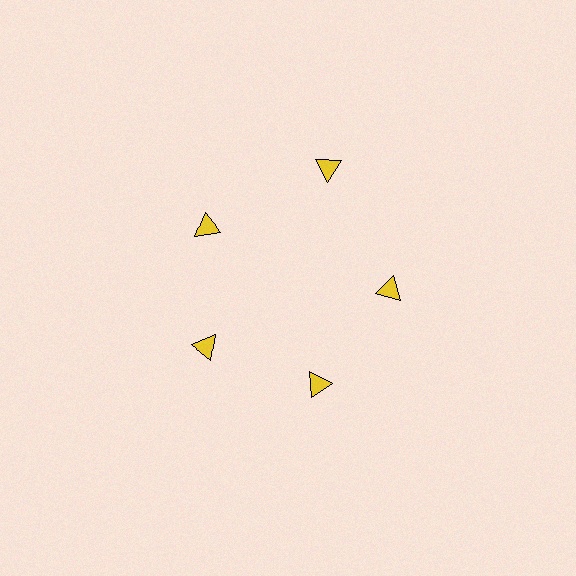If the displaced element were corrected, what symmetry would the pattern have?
It would have 5-fold rotational symmetry — the pattern would map onto itself every 72 degrees.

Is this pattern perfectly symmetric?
No. The 5 yellow triangles are arranged in a ring, but one element near the 1 o'clock position is pushed outward from the center, breaking the 5-fold rotational symmetry.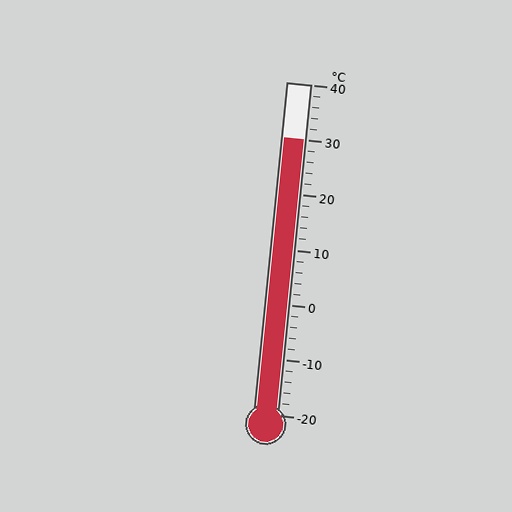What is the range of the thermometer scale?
The thermometer scale ranges from -20°C to 40°C.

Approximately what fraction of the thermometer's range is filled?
The thermometer is filled to approximately 85% of its range.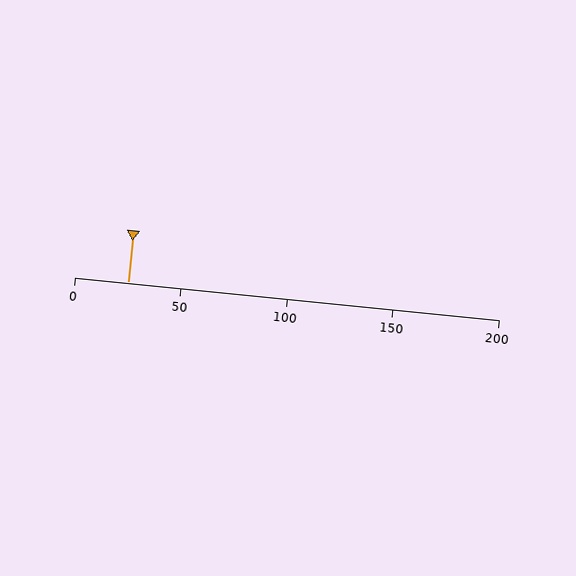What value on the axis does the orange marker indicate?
The marker indicates approximately 25.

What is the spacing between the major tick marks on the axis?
The major ticks are spaced 50 apart.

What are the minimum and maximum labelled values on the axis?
The axis runs from 0 to 200.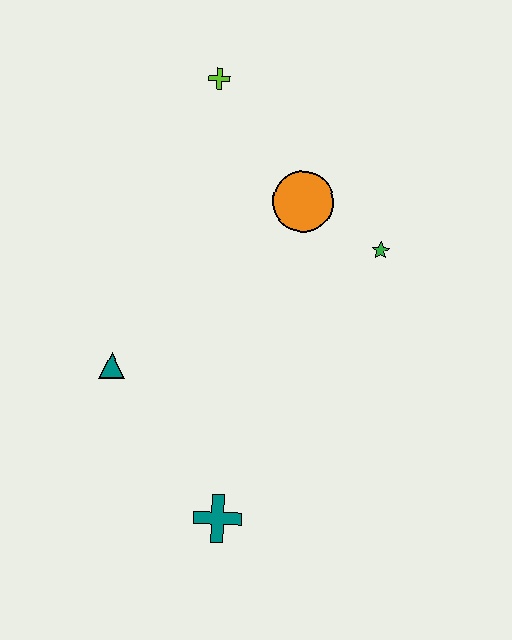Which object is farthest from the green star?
The teal cross is farthest from the green star.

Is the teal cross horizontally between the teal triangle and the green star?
Yes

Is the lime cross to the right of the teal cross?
No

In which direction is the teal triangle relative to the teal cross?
The teal triangle is above the teal cross.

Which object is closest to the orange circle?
The green star is closest to the orange circle.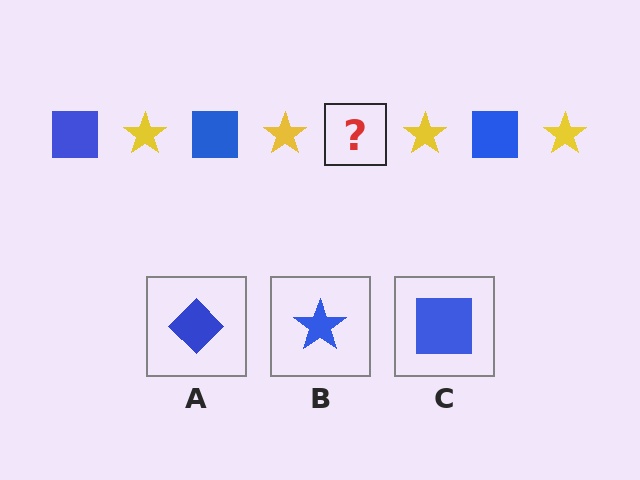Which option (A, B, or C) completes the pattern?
C.